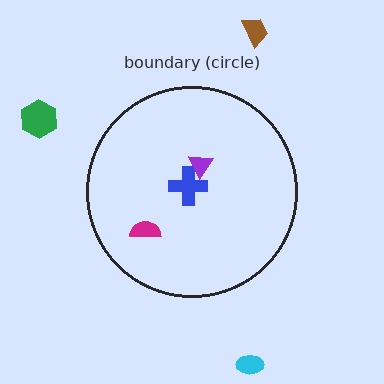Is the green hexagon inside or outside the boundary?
Outside.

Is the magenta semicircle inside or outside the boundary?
Inside.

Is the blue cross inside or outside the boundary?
Inside.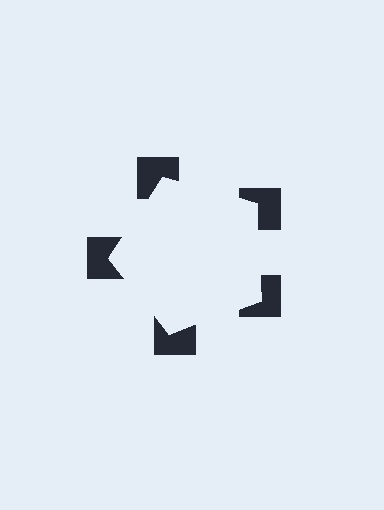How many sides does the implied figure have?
5 sides.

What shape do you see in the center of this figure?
An illusory pentagon — its edges are inferred from the aligned wedge cuts in the notched squares, not physically drawn.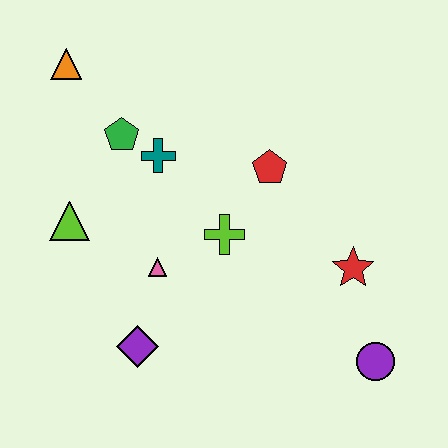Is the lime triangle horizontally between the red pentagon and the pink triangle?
No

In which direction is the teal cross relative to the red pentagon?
The teal cross is to the left of the red pentagon.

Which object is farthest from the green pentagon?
The purple circle is farthest from the green pentagon.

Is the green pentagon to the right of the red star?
No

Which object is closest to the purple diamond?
The pink triangle is closest to the purple diamond.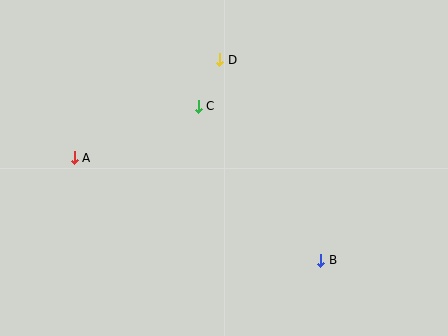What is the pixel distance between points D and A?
The distance between D and A is 176 pixels.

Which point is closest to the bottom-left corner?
Point A is closest to the bottom-left corner.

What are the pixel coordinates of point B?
Point B is at (321, 260).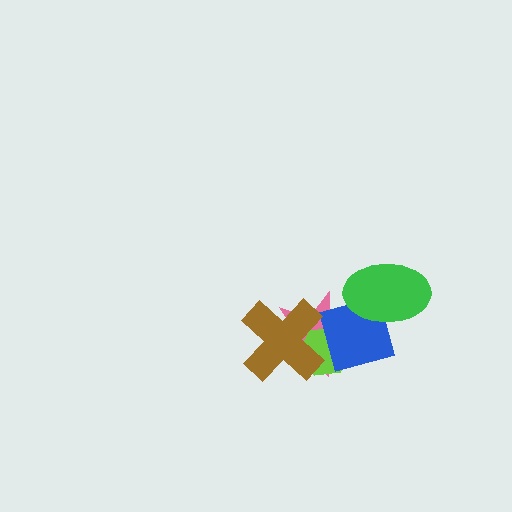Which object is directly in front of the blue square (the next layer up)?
The green ellipse is directly in front of the blue square.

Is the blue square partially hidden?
Yes, it is partially covered by another shape.